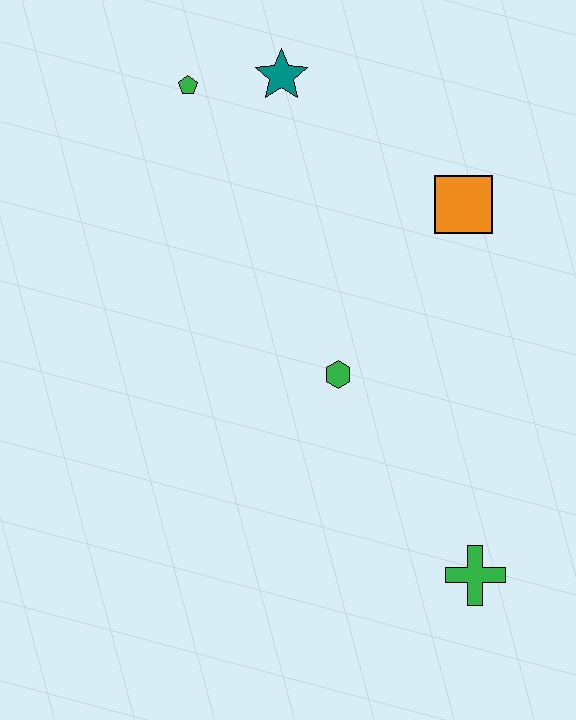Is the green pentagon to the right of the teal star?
No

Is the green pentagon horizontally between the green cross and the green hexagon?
No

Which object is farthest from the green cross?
The green pentagon is farthest from the green cross.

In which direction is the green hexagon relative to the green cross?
The green hexagon is above the green cross.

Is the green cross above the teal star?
No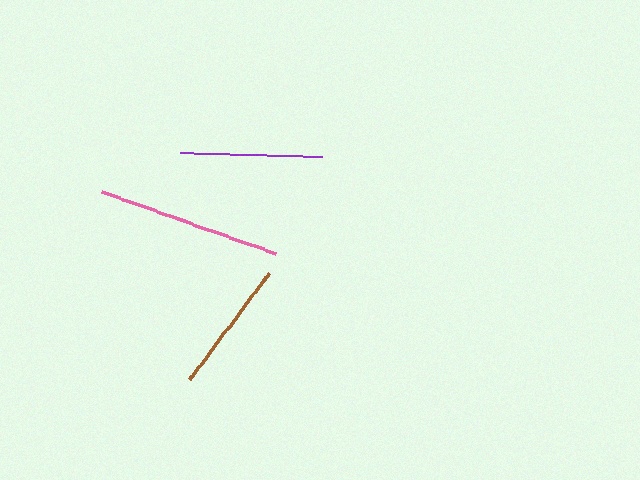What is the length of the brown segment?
The brown segment is approximately 134 pixels long.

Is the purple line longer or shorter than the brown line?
The purple line is longer than the brown line.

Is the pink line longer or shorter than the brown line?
The pink line is longer than the brown line.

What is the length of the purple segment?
The purple segment is approximately 142 pixels long.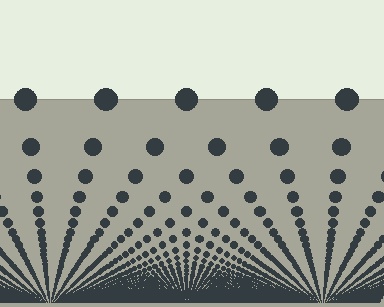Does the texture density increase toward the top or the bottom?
Density increases toward the bottom.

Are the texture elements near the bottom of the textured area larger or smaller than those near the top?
Smaller. The gradient is inverted — elements near the bottom are smaller and denser.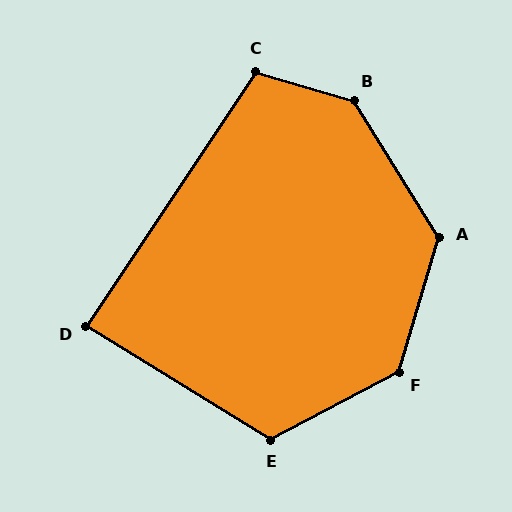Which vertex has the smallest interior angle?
D, at approximately 88 degrees.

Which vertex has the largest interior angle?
B, at approximately 138 degrees.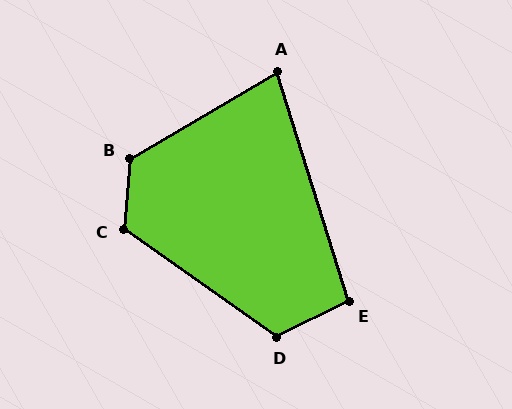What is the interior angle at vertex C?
Approximately 121 degrees (obtuse).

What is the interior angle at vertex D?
Approximately 118 degrees (obtuse).